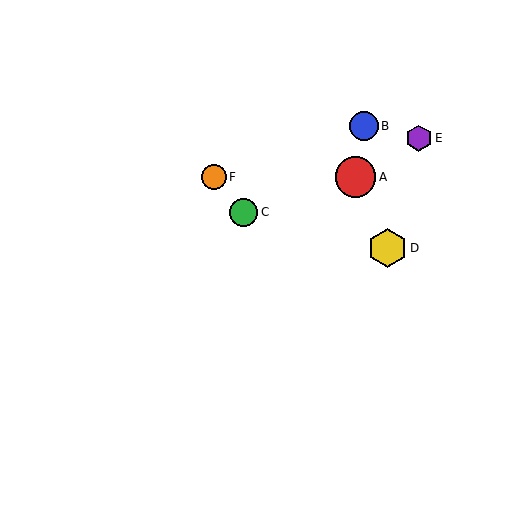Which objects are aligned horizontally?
Objects A, F are aligned horizontally.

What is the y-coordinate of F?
Object F is at y≈177.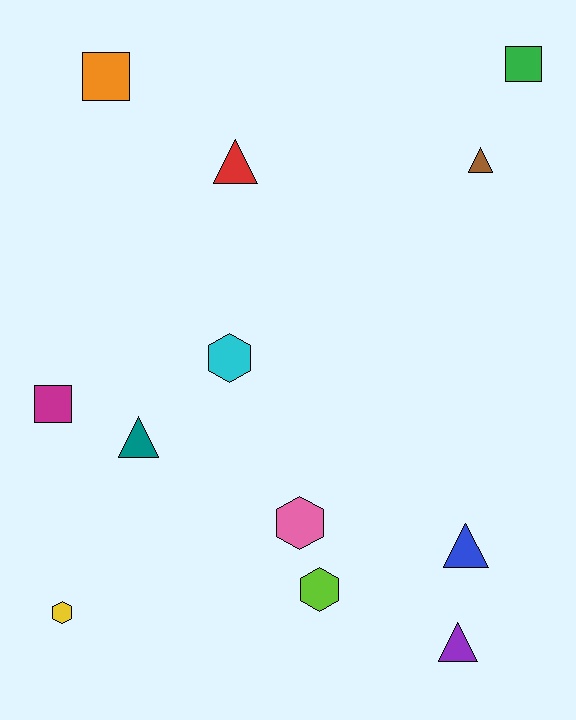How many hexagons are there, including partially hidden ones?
There are 4 hexagons.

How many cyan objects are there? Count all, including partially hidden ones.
There is 1 cyan object.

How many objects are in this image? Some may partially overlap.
There are 12 objects.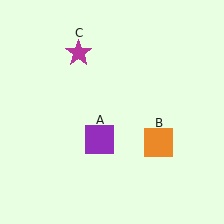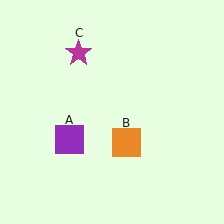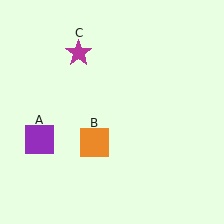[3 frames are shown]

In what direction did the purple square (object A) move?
The purple square (object A) moved left.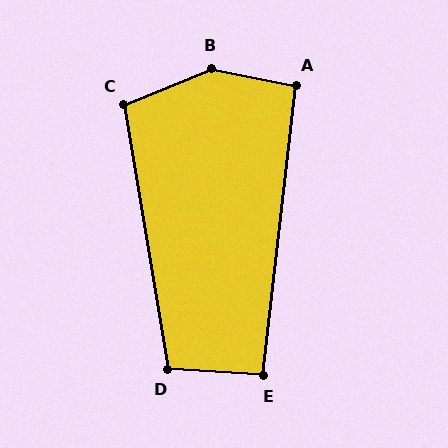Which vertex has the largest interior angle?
B, at approximately 146 degrees.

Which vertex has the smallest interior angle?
E, at approximately 93 degrees.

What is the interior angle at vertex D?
Approximately 103 degrees (obtuse).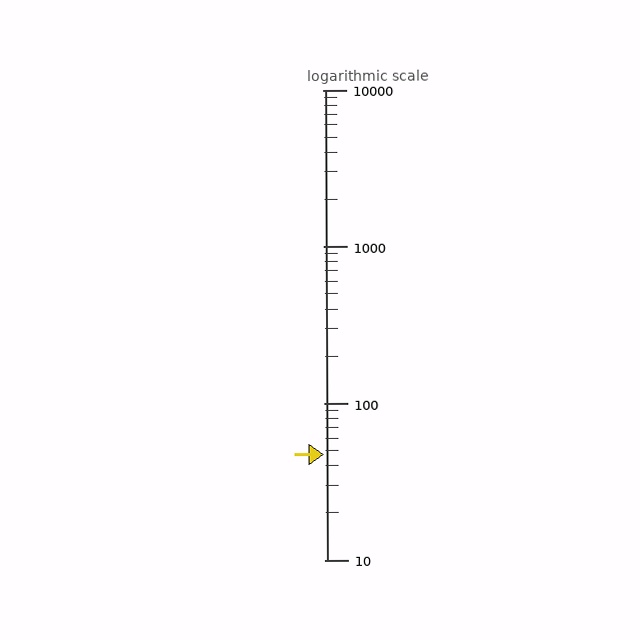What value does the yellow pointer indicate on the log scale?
The pointer indicates approximately 47.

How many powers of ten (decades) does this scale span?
The scale spans 3 decades, from 10 to 10000.